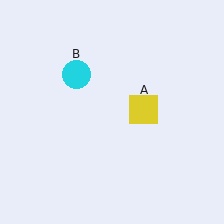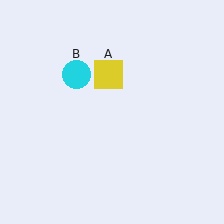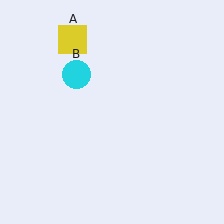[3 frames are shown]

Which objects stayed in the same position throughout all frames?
Cyan circle (object B) remained stationary.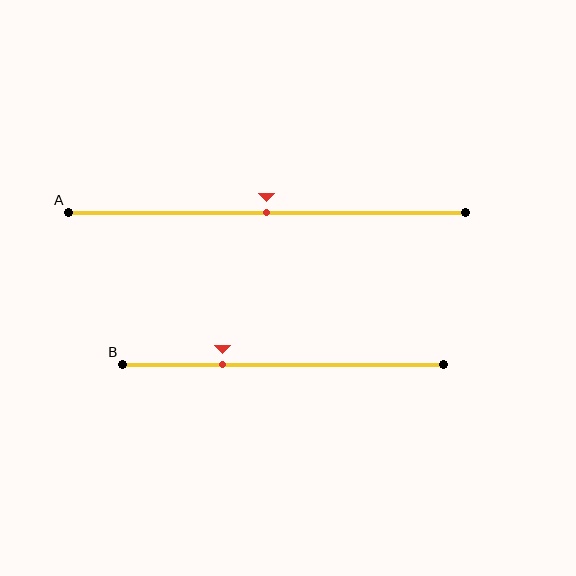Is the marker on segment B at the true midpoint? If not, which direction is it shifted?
No, the marker on segment B is shifted to the left by about 19% of the segment length.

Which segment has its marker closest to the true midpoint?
Segment A has its marker closest to the true midpoint.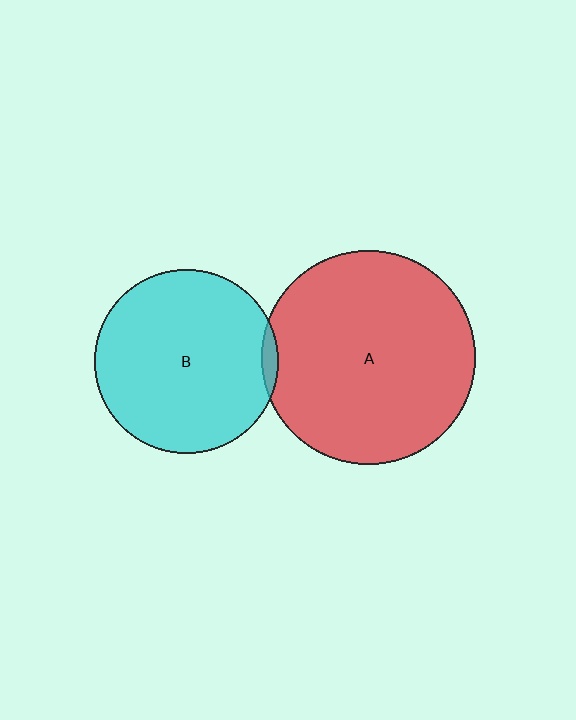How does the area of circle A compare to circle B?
Approximately 1.4 times.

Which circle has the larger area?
Circle A (red).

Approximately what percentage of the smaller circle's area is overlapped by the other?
Approximately 5%.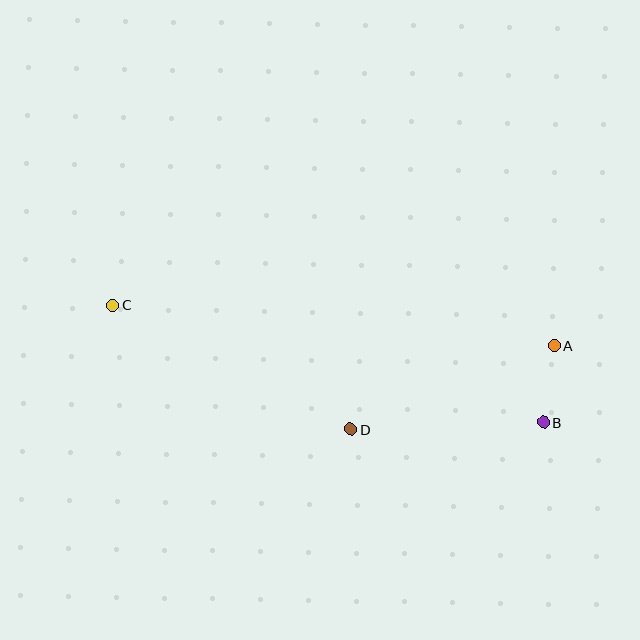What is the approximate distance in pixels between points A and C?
The distance between A and C is approximately 443 pixels.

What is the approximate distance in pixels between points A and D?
The distance between A and D is approximately 220 pixels.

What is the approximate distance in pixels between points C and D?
The distance between C and D is approximately 269 pixels.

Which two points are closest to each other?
Points A and B are closest to each other.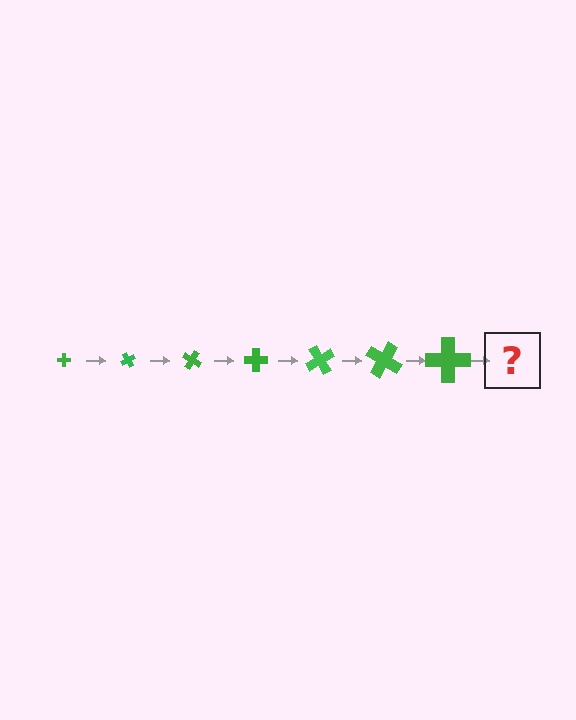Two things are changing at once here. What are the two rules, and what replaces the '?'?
The two rules are that the cross grows larger each step and it rotates 60 degrees each step. The '?' should be a cross, larger than the previous one and rotated 420 degrees from the start.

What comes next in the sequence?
The next element should be a cross, larger than the previous one and rotated 420 degrees from the start.